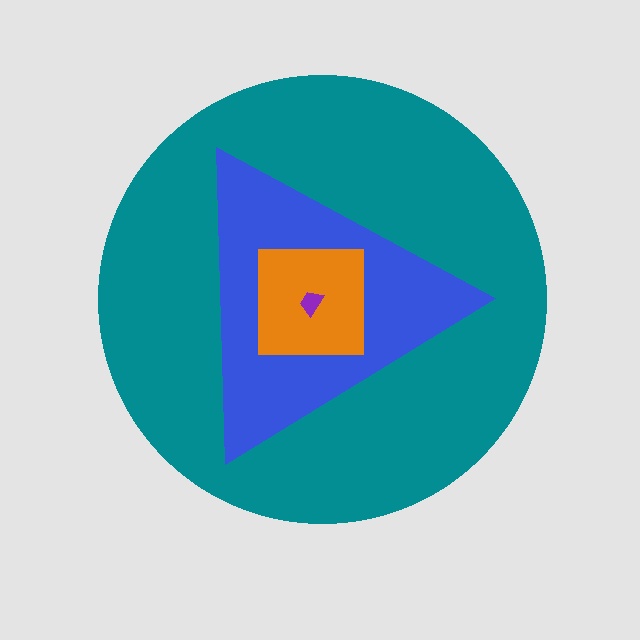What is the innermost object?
The purple trapezoid.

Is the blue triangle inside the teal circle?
Yes.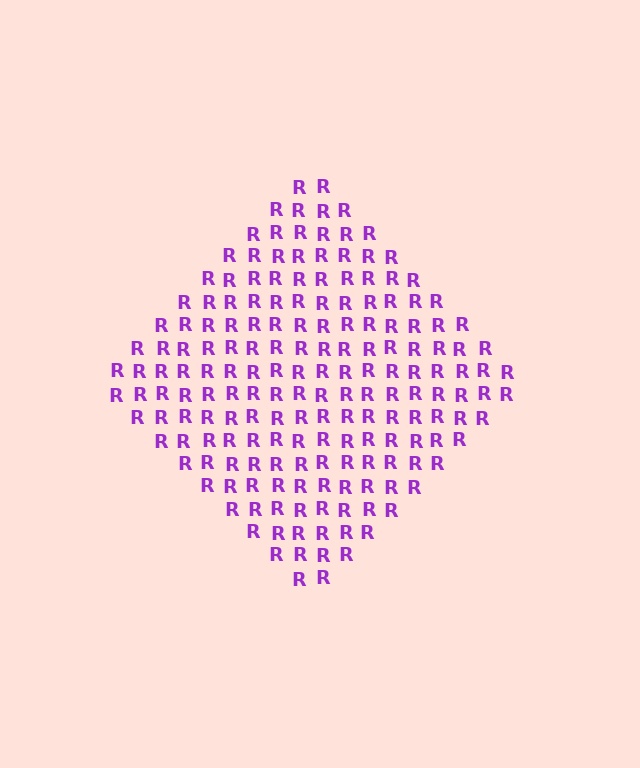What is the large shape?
The large shape is a diamond.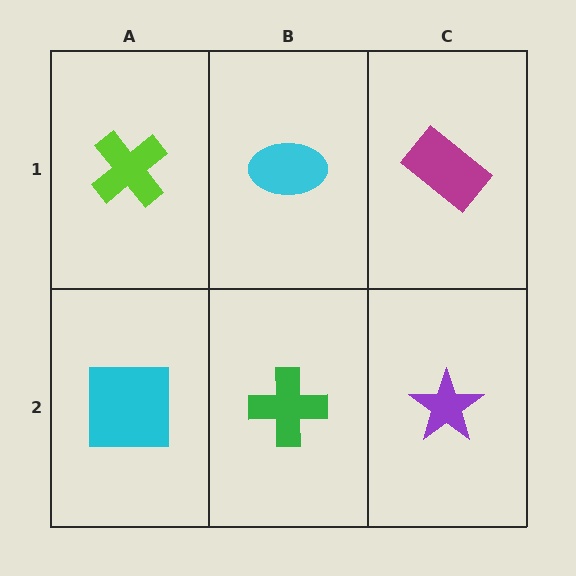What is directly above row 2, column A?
A lime cross.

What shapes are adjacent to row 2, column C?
A magenta rectangle (row 1, column C), a green cross (row 2, column B).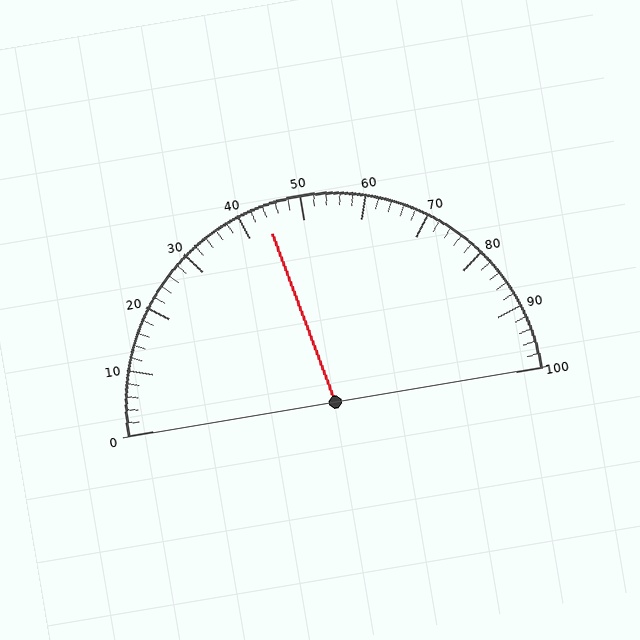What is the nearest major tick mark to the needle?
The nearest major tick mark is 40.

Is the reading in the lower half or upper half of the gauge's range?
The reading is in the lower half of the range (0 to 100).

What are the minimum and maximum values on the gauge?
The gauge ranges from 0 to 100.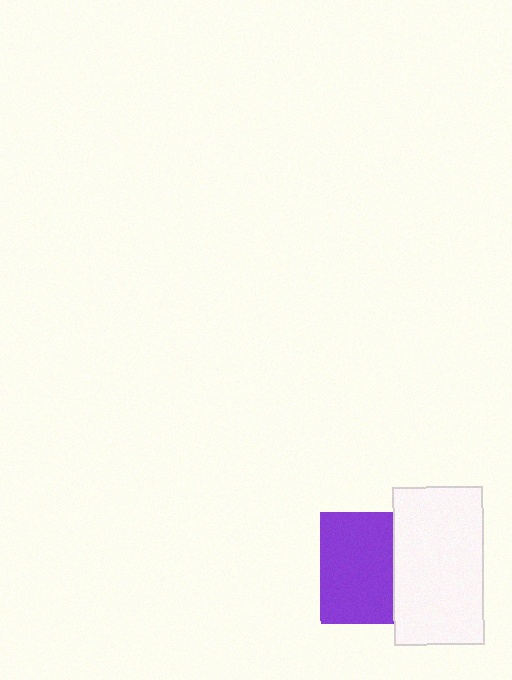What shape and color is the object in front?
The object in front is a white rectangle.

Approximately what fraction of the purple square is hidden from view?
Roughly 34% of the purple square is hidden behind the white rectangle.